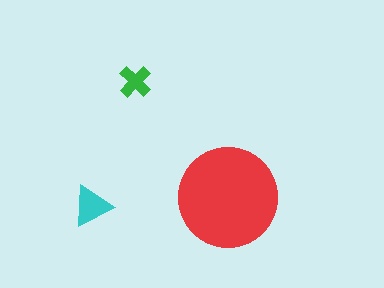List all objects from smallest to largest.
The green cross, the cyan triangle, the red circle.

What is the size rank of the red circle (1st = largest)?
1st.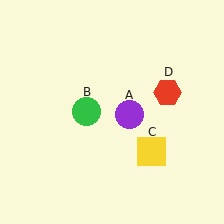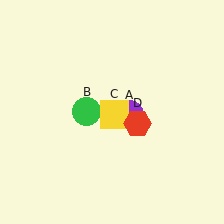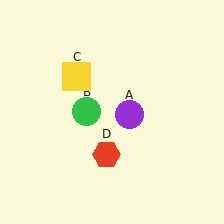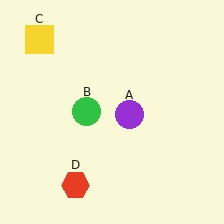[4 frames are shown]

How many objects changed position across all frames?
2 objects changed position: yellow square (object C), red hexagon (object D).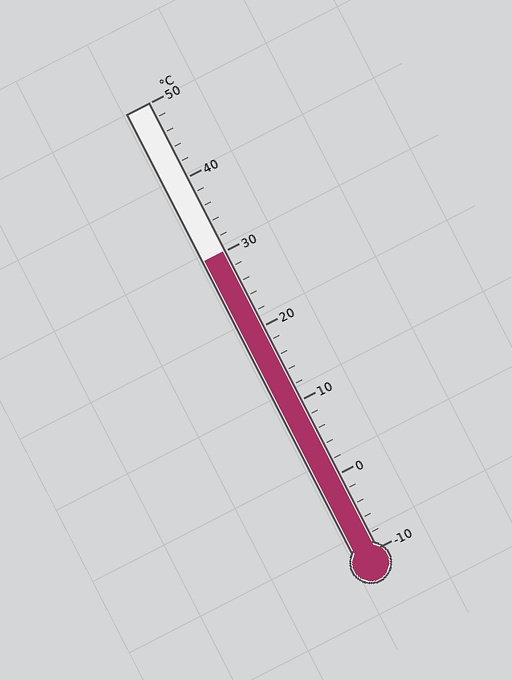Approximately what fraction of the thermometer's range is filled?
The thermometer is filled to approximately 65% of its range.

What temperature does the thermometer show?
The thermometer shows approximately 30°C.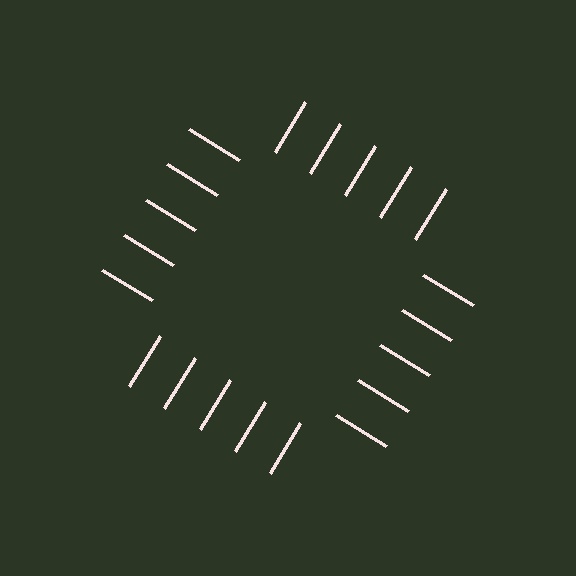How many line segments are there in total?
20 — 5 along each of the 4 edges.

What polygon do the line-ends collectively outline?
An illusory square — the line segments terminate on its edges but no continuous stroke is drawn.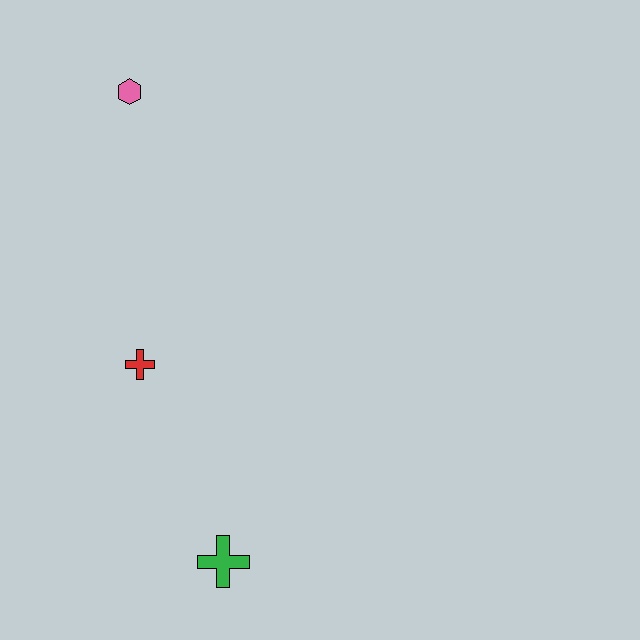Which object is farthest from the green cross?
The pink hexagon is farthest from the green cross.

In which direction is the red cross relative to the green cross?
The red cross is above the green cross.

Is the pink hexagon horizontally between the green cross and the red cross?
No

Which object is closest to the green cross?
The red cross is closest to the green cross.